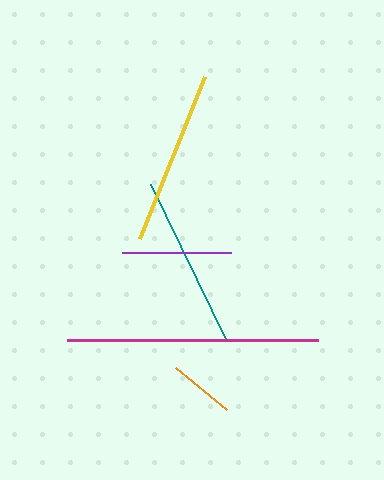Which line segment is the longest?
The magenta line is the longest at approximately 251 pixels.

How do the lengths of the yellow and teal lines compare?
The yellow and teal lines are approximately the same length.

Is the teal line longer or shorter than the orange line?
The teal line is longer than the orange line.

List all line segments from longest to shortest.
From longest to shortest: magenta, yellow, teal, purple, orange.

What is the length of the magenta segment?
The magenta segment is approximately 251 pixels long.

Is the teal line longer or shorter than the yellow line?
The yellow line is longer than the teal line.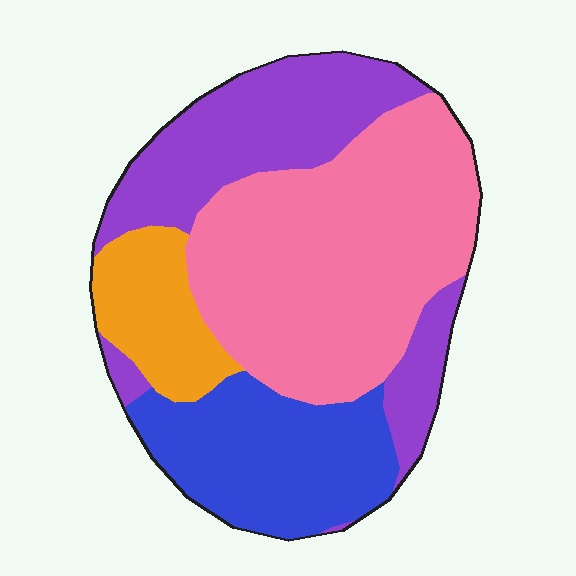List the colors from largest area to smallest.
From largest to smallest: pink, purple, blue, orange.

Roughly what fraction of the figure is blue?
Blue takes up about one fifth (1/5) of the figure.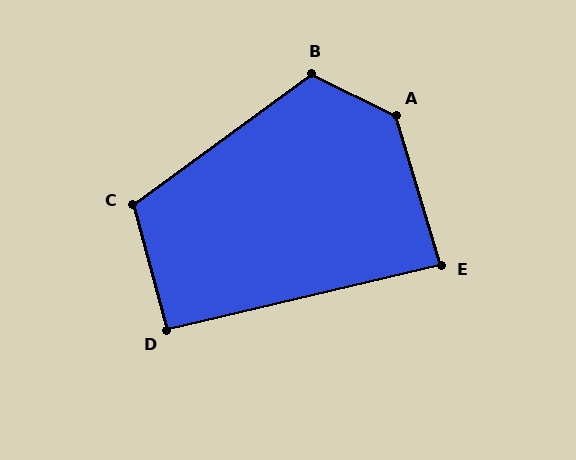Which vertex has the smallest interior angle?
E, at approximately 86 degrees.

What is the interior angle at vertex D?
Approximately 92 degrees (approximately right).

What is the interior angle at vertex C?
Approximately 111 degrees (obtuse).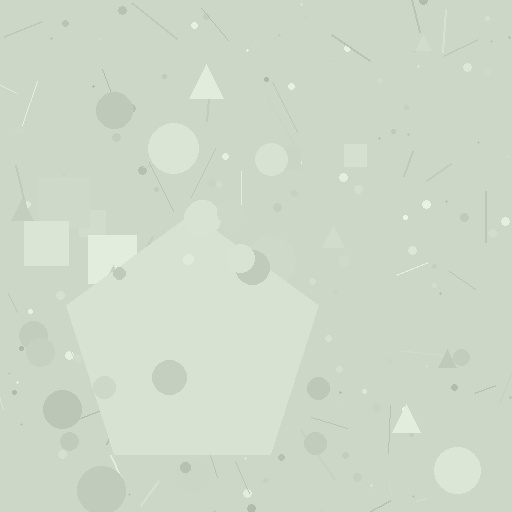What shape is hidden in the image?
A pentagon is hidden in the image.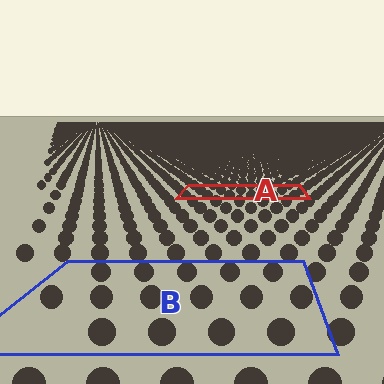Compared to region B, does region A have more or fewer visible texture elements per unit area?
Region A has more texture elements per unit area — they are packed more densely because it is farther away.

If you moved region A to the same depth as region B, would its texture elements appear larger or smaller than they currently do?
They would appear larger. At a closer depth, the same texture elements are projected at a bigger on-screen size.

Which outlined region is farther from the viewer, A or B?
Region A is farther from the viewer — the texture elements inside it appear smaller and more densely packed.